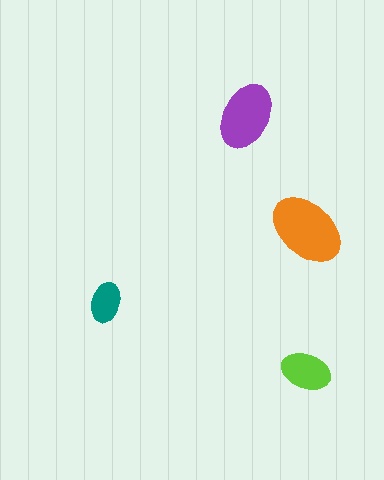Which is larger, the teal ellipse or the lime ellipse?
The lime one.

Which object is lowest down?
The lime ellipse is bottommost.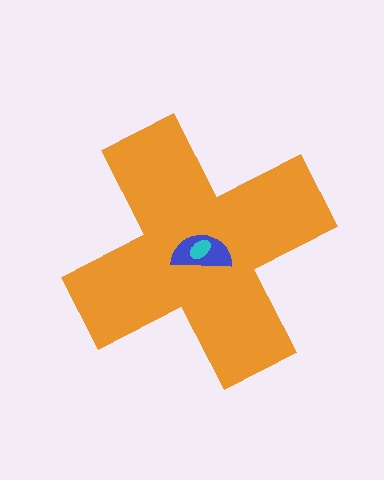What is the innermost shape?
The cyan ellipse.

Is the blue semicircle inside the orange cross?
Yes.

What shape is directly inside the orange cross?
The blue semicircle.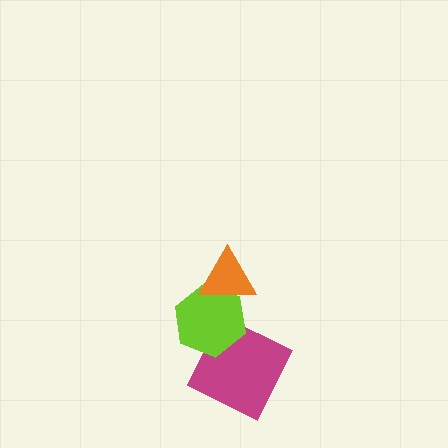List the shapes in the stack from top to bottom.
From top to bottom: the orange triangle, the lime hexagon, the magenta square.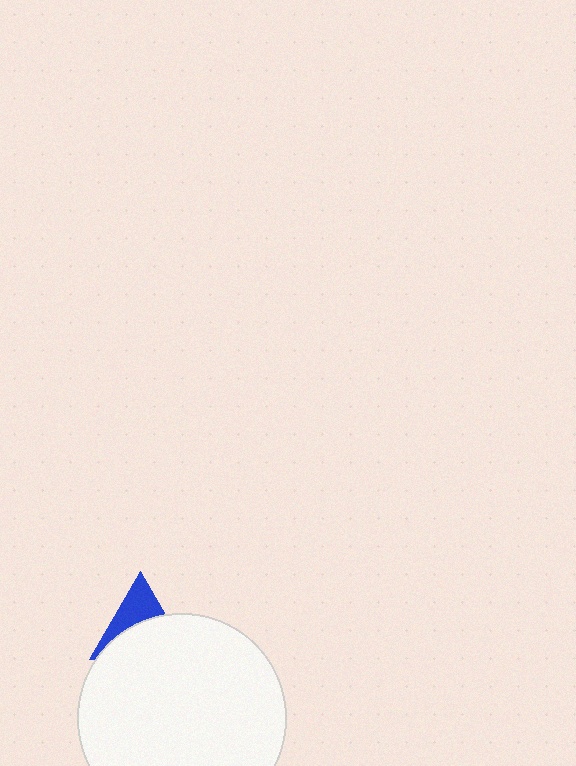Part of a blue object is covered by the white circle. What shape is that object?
It is a triangle.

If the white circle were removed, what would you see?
You would see the complete blue triangle.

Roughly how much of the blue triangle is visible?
A small part of it is visible (roughly 41%).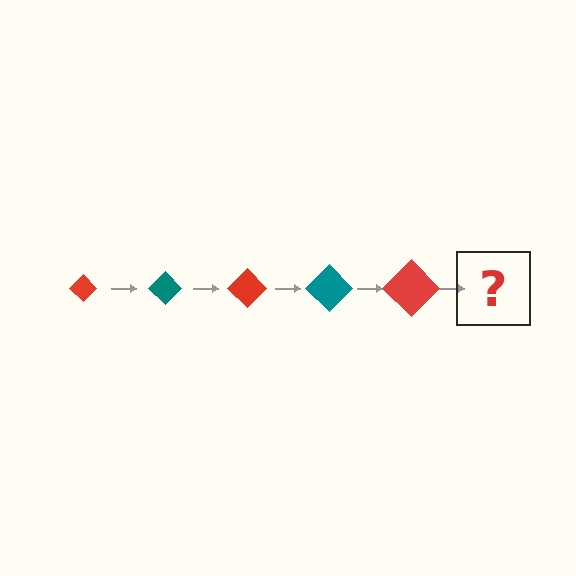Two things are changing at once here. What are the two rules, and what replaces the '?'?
The two rules are that the diamond grows larger each step and the color cycles through red and teal. The '?' should be a teal diamond, larger than the previous one.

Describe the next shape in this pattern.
It should be a teal diamond, larger than the previous one.